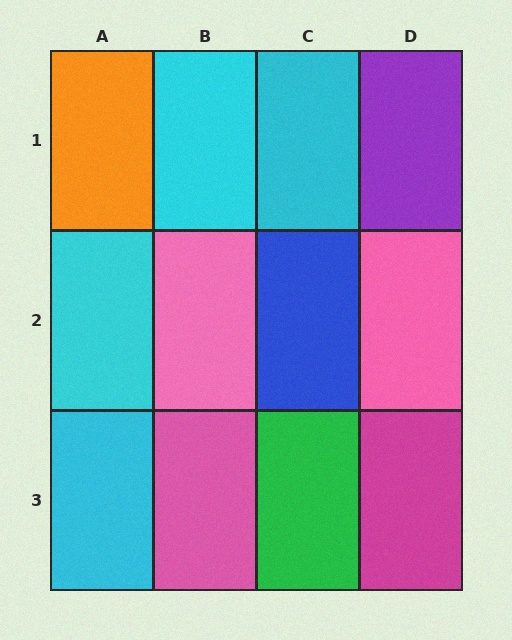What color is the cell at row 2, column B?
Pink.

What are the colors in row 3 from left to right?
Cyan, pink, green, magenta.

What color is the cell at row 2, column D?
Pink.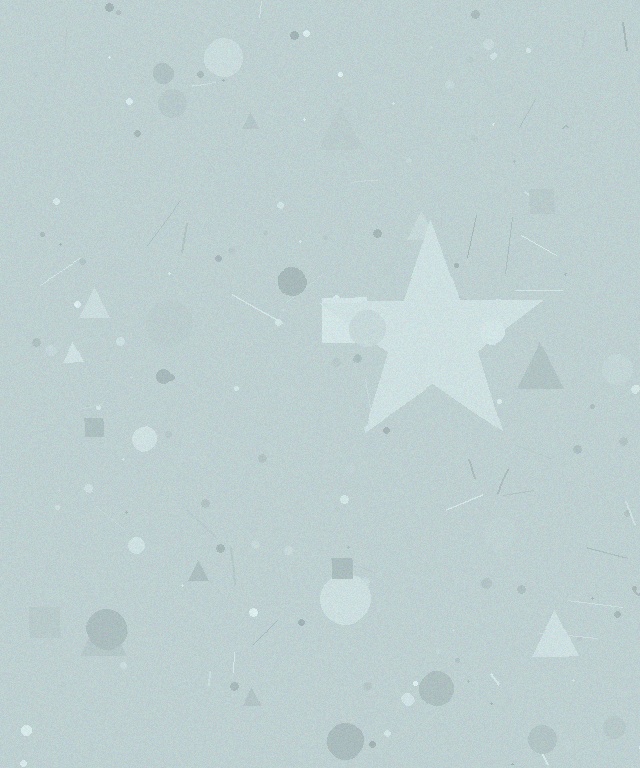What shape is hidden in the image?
A star is hidden in the image.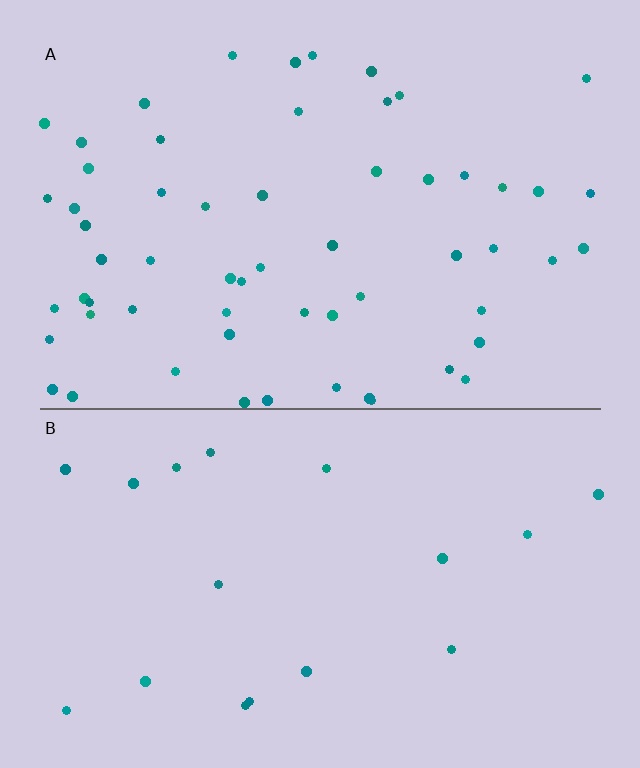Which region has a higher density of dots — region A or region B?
A (the top).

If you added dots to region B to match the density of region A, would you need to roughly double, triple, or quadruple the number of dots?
Approximately triple.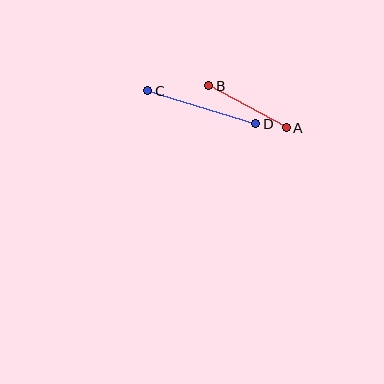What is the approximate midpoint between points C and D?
The midpoint is at approximately (202, 107) pixels.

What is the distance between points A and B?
The distance is approximately 88 pixels.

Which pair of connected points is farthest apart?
Points C and D are farthest apart.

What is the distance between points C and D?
The distance is approximately 113 pixels.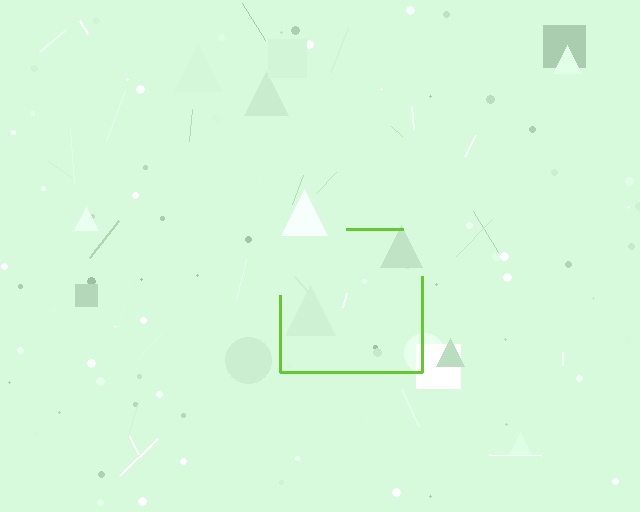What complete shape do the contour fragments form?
The contour fragments form a square.